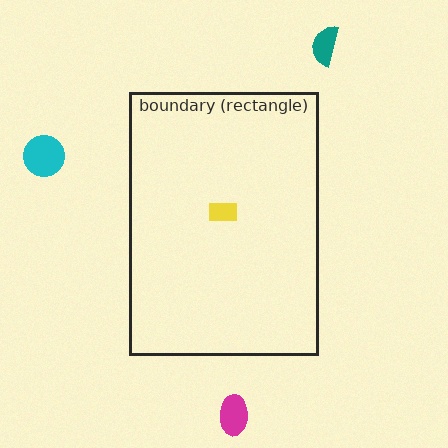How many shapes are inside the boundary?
1 inside, 3 outside.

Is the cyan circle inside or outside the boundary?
Outside.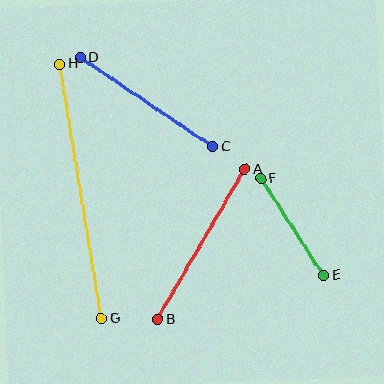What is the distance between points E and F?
The distance is approximately 115 pixels.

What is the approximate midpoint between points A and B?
The midpoint is at approximately (201, 244) pixels.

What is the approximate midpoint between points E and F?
The midpoint is at approximately (292, 227) pixels.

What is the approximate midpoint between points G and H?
The midpoint is at approximately (81, 191) pixels.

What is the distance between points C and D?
The distance is approximately 160 pixels.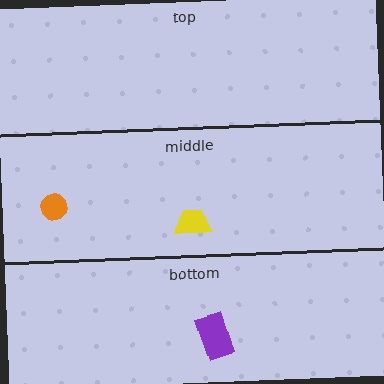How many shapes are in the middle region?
2.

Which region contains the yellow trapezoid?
The middle region.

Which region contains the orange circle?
The middle region.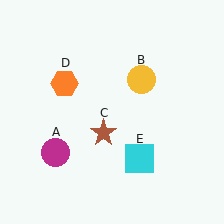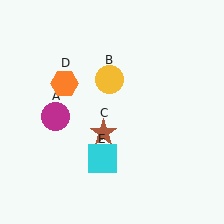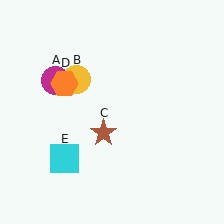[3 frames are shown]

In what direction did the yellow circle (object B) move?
The yellow circle (object B) moved left.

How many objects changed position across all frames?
3 objects changed position: magenta circle (object A), yellow circle (object B), cyan square (object E).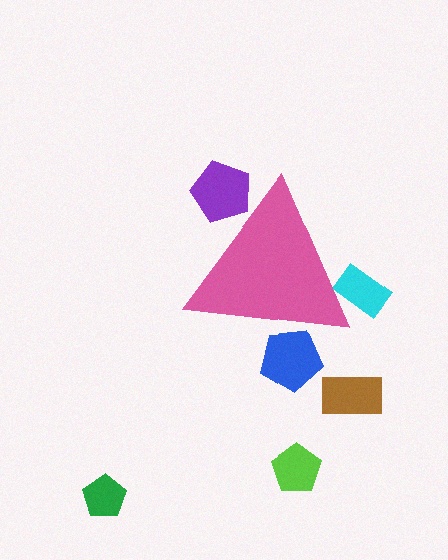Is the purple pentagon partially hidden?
Yes, the purple pentagon is partially hidden behind the pink triangle.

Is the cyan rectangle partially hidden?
Yes, the cyan rectangle is partially hidden behind the pink triangle.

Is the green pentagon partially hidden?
No, the green pentagon is fully visible.